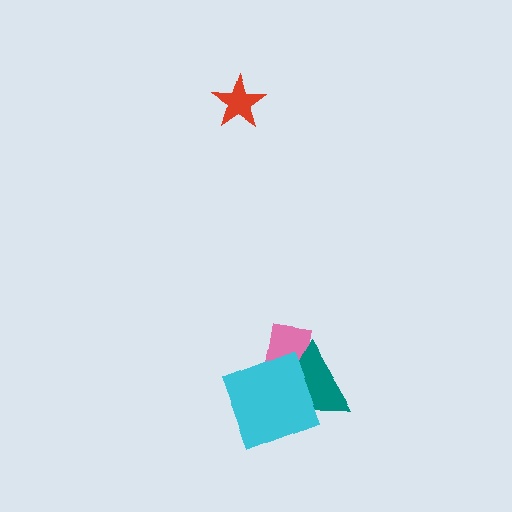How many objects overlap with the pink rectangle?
2 objects overlap with the pink rectangle.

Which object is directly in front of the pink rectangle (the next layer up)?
The teal triangle is directly in front of the pink rectangle.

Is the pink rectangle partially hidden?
Yes, it is partially covered by another shape.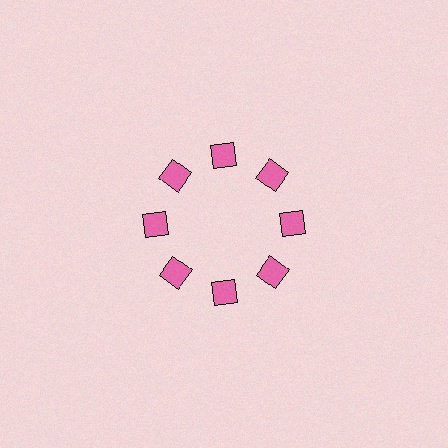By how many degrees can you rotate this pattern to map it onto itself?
The pattern maps onto itself every 45 degrees of rotation.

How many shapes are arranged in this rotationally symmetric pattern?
There are 8 shapes, arranged in 8 groups of 1.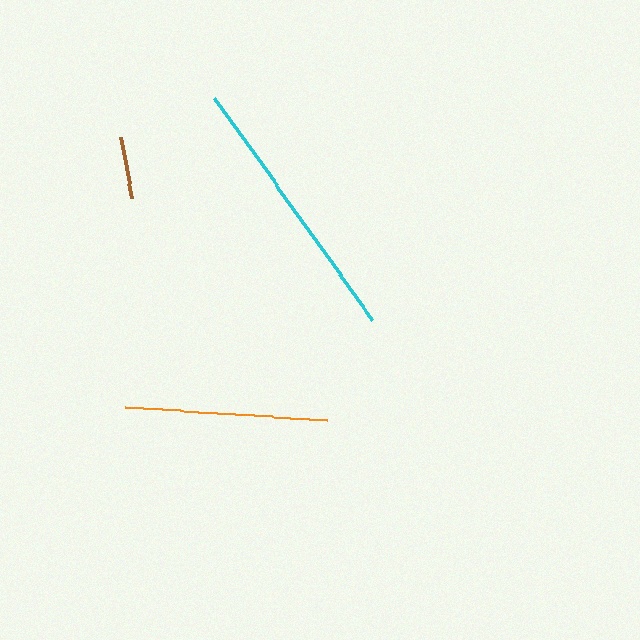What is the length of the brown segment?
The brown segment is approximately 61 pixels long.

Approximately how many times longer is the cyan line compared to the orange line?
The cyan line is approximately 1.3 times the length of the orange line.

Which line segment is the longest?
The cyan line is the longest at approximately 272 pixels.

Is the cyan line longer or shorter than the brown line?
The cyan line is longer than the brown line.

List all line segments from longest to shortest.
From longest to shortest: cyan, orange, brown.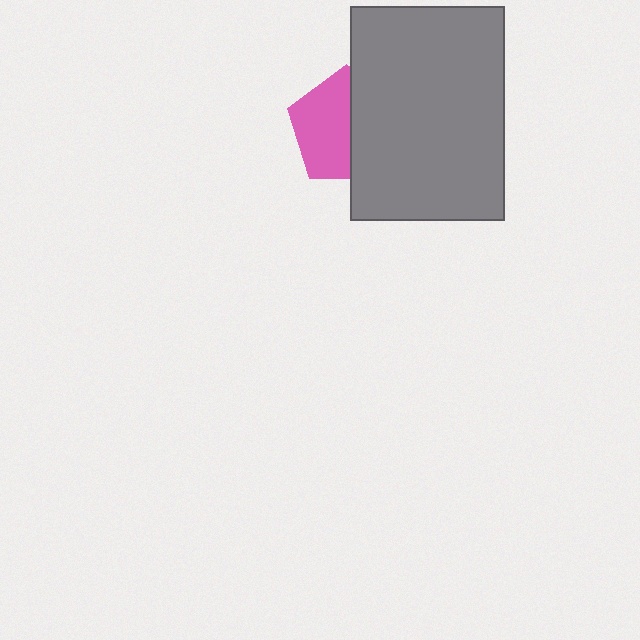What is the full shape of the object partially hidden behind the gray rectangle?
The partially hidden object is a pink pentagon.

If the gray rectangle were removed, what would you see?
You would see the complete pink pentagon.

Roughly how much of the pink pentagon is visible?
About half of it is visible (roughly 53%).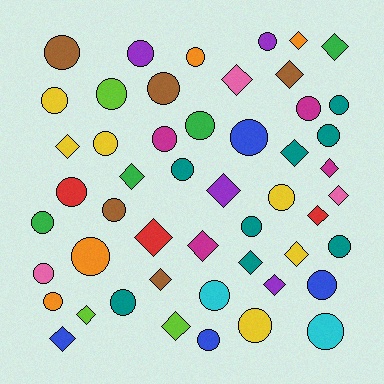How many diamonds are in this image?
There are 20 diamonds.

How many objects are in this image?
There are 50 objects.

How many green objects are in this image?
There are 4 green objects.